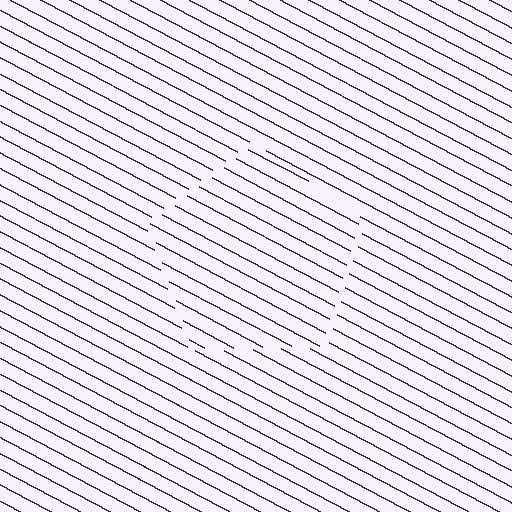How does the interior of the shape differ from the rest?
The interior of the shape contains the same grating, shifted by half a period — the contour is defined by the phase discontinuity where line-ends from the inner and outer gratings abut.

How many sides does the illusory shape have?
5 sides — the line-ends trace a pentagon.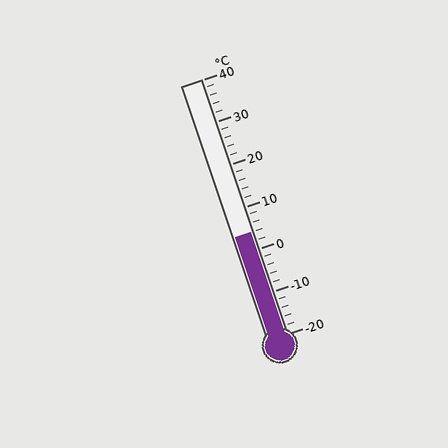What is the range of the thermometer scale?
The thermometer scale ranges from -20°C to 40°C.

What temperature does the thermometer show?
The thermometer shows approximately 4°C.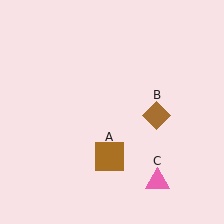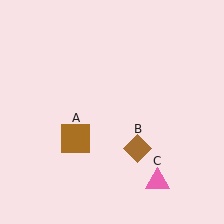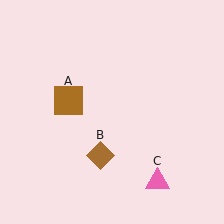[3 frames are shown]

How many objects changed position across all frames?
2 objects changed position: brown square (object A), brown diamond (object B).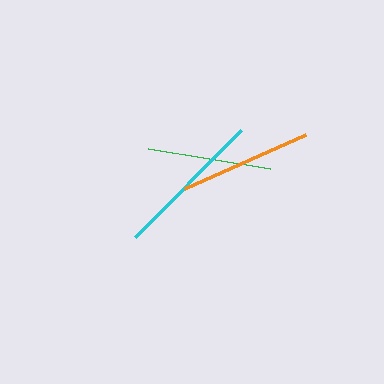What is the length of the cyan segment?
The cyan segment is approximately 151 pixels long.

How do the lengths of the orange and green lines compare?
The orange and green lines are approximately the same length.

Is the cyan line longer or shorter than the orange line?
The cyan line is longer than the orange line.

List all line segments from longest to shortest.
From longest to shortest: cyan, orange, green.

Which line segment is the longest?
The cyan line is the longest at approximately 151 pixels.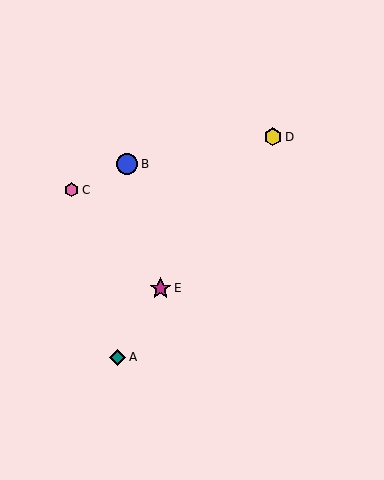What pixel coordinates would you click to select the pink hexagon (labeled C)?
Click at (71, 190) to select the pink hexagon C.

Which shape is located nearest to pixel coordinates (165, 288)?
The magenta star (labeled E) at (160, 288) is nearest to that location.